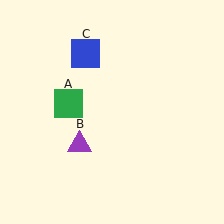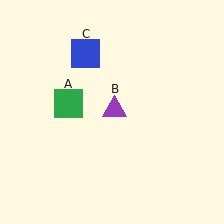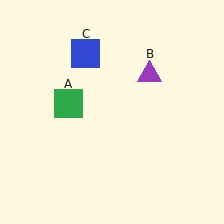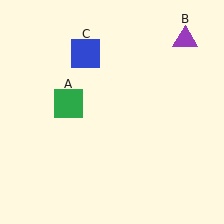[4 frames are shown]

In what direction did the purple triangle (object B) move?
The purple triangle (object B) moved up and to the right.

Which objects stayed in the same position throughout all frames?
Green square (object A) and blue square (object C) remained stationary.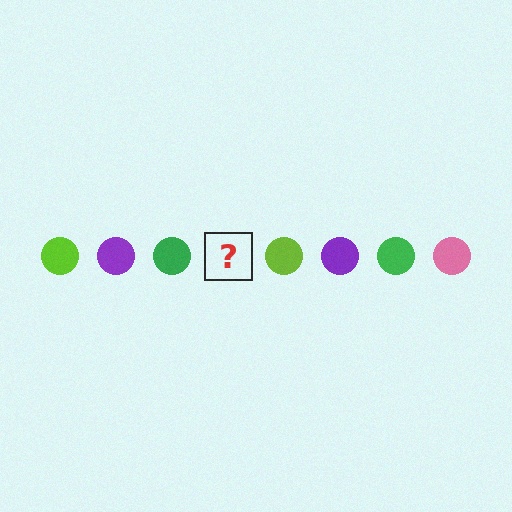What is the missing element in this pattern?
The missing element is a pink circle.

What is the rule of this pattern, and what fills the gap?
The rule is that the pattern cycles through lime, purple, green, pink circles. The gap should be filled with a pink circle.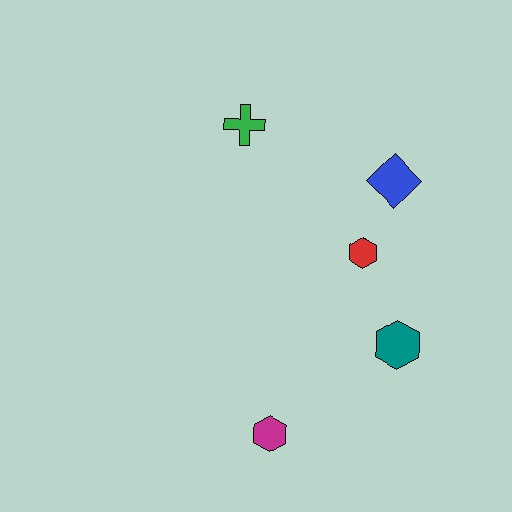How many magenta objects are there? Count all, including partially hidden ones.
There is 1 magenta object.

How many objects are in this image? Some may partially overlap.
There are 5 objects.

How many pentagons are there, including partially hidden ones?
There are no pentagons.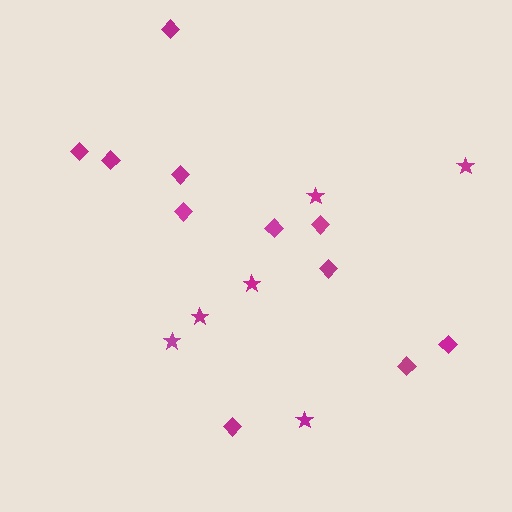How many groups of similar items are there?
There are 2 groups: one group of diamonds (11) and one group of stars (6).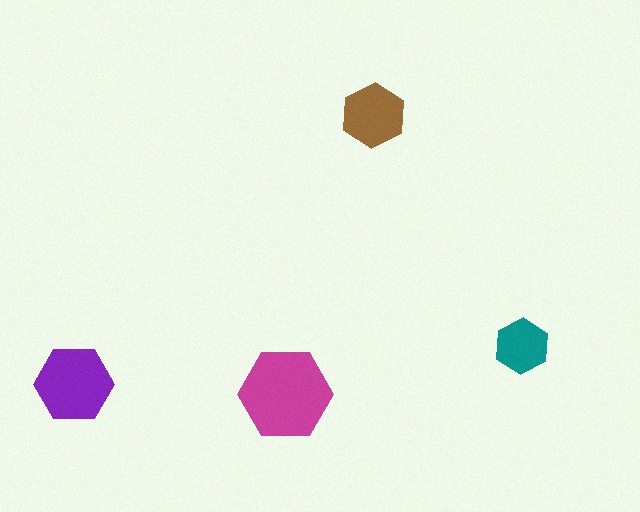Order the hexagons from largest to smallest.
the magenta one, the purple one, the brown one, the teal one.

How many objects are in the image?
There are 4 objects in the image.